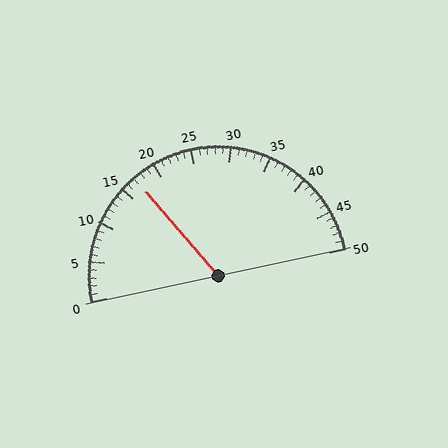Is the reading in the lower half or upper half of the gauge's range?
The reading is in the lower half of the range (0 to 50).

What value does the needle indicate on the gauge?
The needle indicates approximately 17.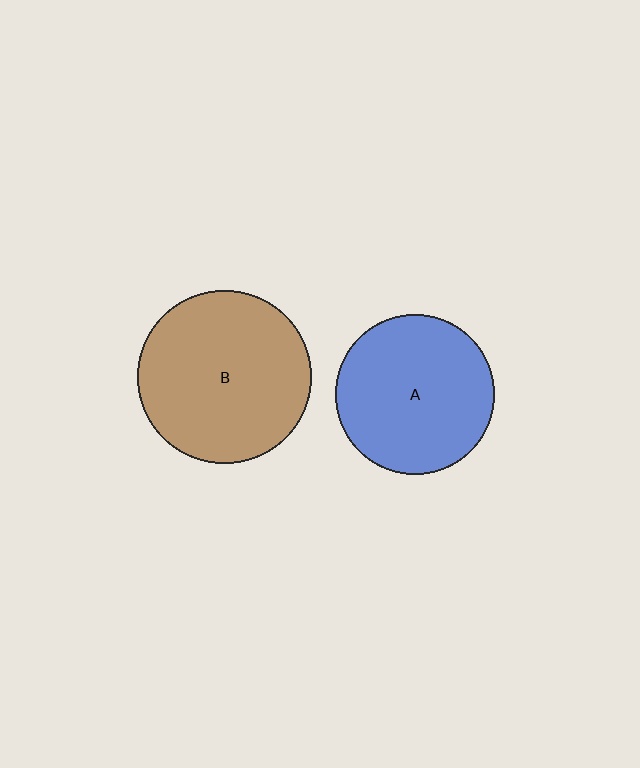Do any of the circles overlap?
No, none of the circles overlap.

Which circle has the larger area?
Circle B (brown).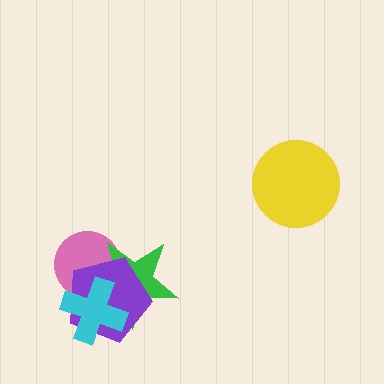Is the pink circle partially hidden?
Yes, it is partially covered by another shape.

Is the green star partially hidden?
Yes, it is partially covered by another shape.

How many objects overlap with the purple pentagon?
3 objects overlap with the purple pentagon.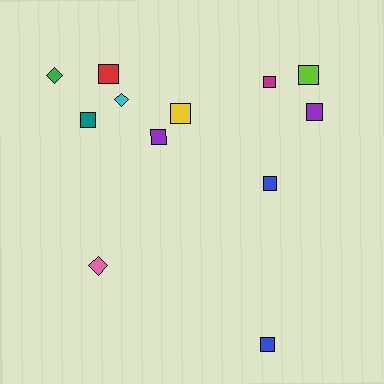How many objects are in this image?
There are 12 objects.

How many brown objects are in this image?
There are no brown objects.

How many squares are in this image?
There are 9 squares.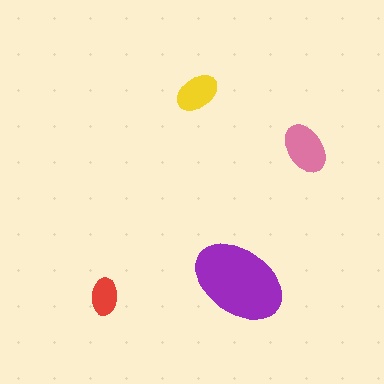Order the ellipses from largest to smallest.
the purple one, the pink one, the yellow one, the red one.